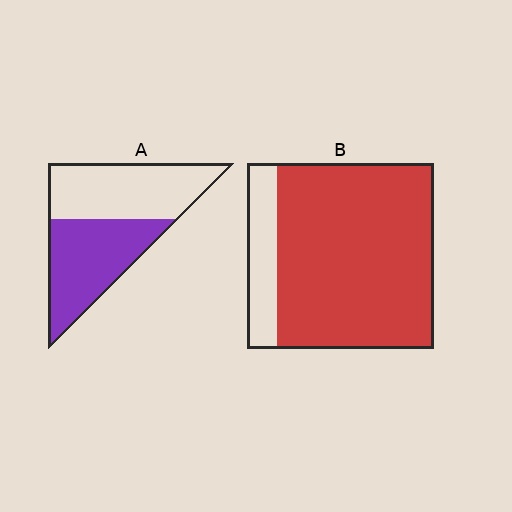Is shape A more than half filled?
Roughly half.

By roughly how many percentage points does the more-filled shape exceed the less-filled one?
By roughly 35 percentage points (B over A).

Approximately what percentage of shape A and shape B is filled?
A is approximately 50% and B is approximately 85%.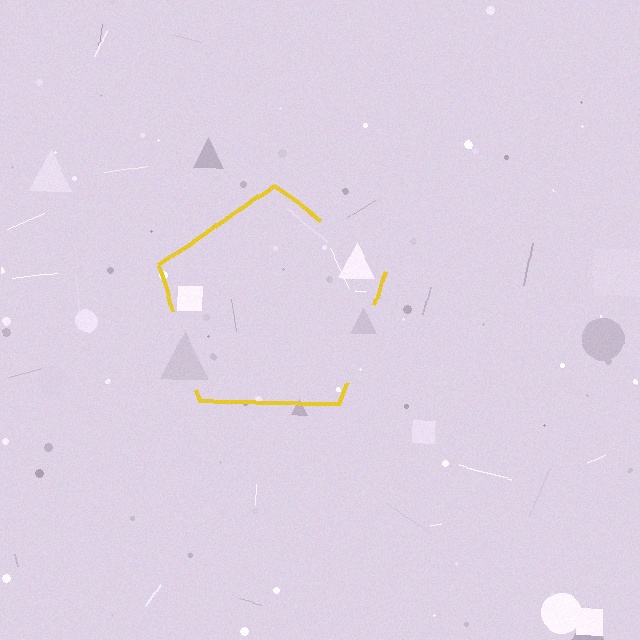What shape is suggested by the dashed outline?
The dashed outline suggests a pentagon.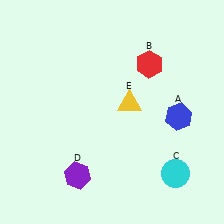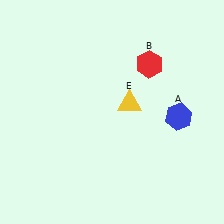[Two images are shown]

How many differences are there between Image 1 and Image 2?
There are 2 differences between the two images.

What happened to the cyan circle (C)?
The cyan circle (C) was removed in Image 2. It was in the bottom-right area of Image 1.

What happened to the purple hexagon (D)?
The purple hexagon (D) was removed in Image 2. It was in the bottom-left area of Image 1.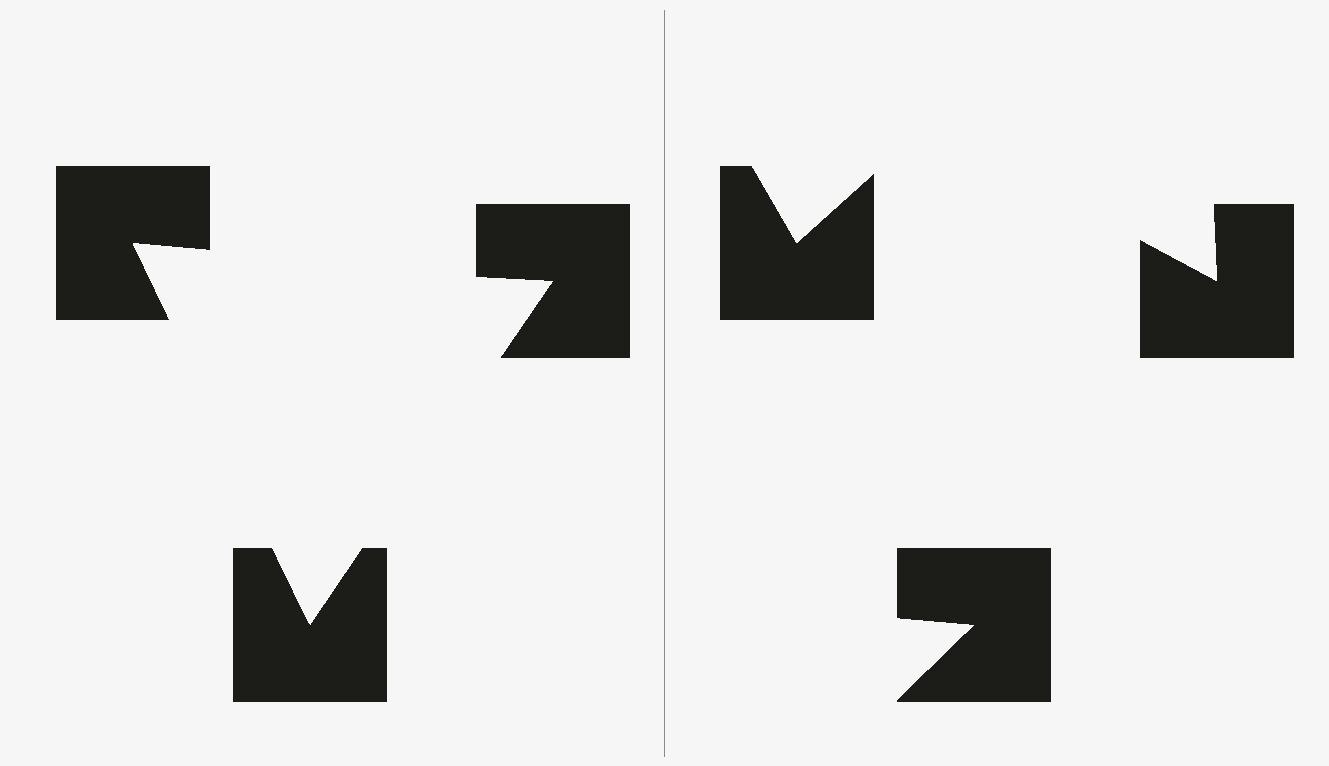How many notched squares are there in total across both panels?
6 — 3 on each side.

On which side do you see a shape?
An illusory triangle appears on the left side. On the right side the wedge cuts are rotated, so no coherent shape forms.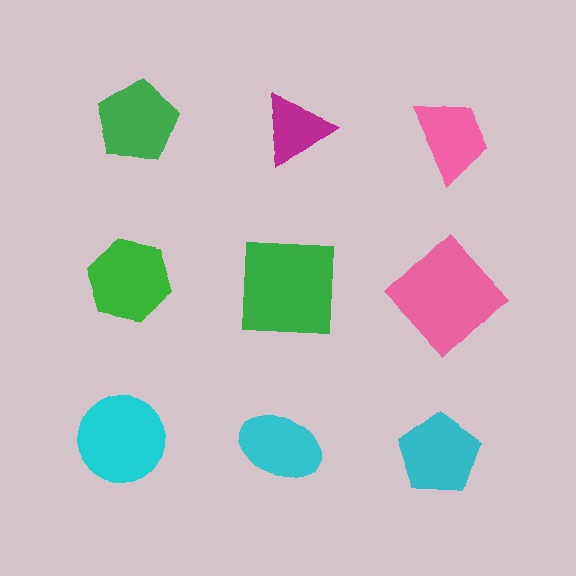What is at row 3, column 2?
A cyan ellipse.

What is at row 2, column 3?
A pink diamond.